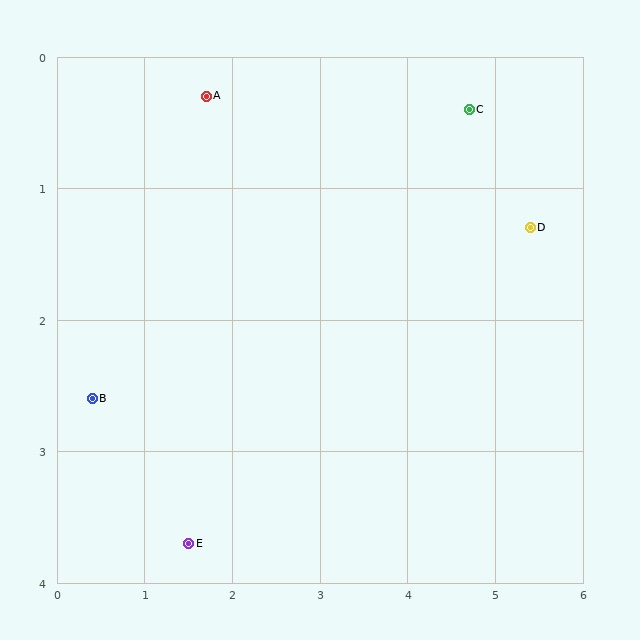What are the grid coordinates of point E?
Point E is at approximately (1.5, 3.7).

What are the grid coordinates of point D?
Point D is at approximately (5.4, 1.3).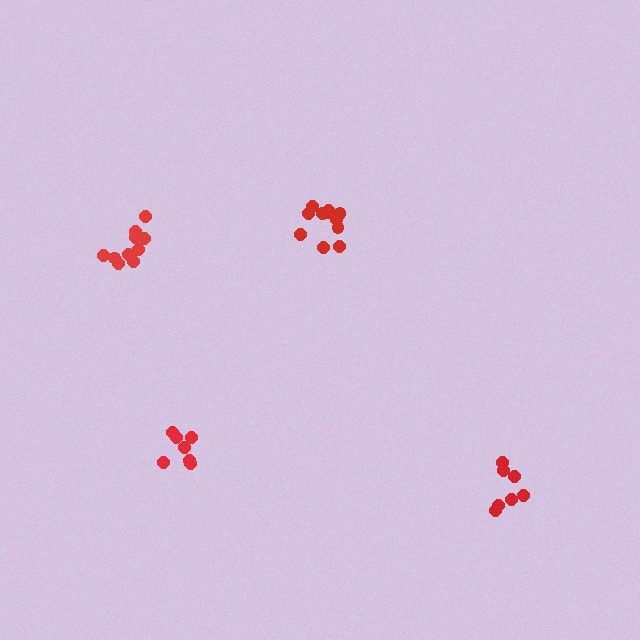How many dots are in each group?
Group 1: 11 dots, Group 2: 10 dots, Group 3: 7 dots, Group 4: 7 dots (35 total).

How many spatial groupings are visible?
There are 4 spatial groupings.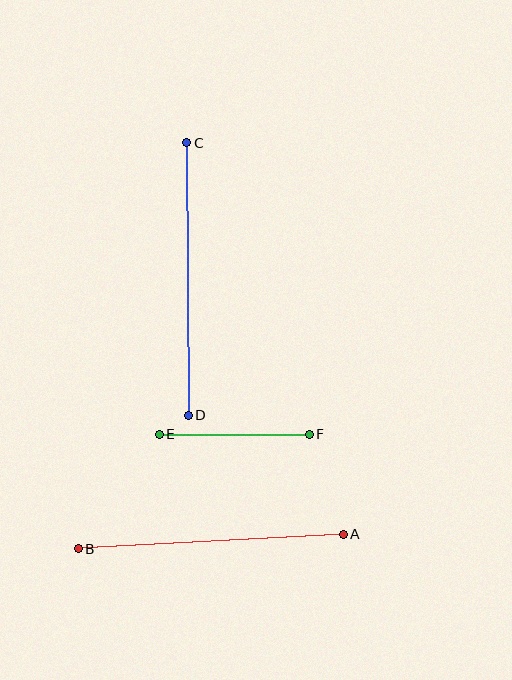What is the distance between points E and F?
The distance is approximately 150 pixels.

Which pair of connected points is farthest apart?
Points C and D are farthest apart.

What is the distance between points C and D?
The distance is approximately 273 pixels.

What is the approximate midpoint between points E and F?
The midpoint is at approximately (234, 434) pixels.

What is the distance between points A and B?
The distance is approximately 266 pixels.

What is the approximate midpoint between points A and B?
The midpoint is at approximately (211, 542) pixels.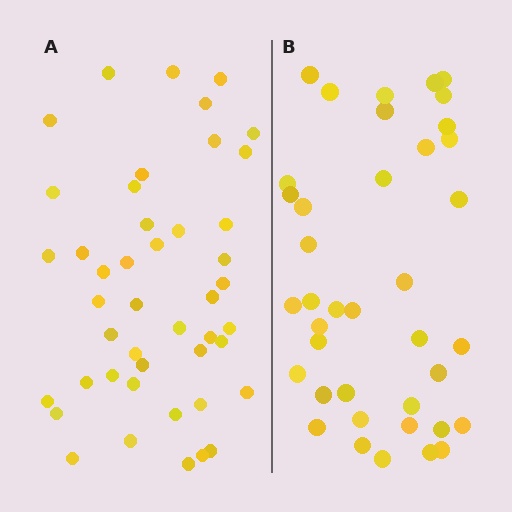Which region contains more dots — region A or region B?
Region A (the left region) has more dots.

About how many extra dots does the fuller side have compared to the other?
Region A has about 6 more dots than region B.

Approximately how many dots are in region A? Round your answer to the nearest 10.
About 40 dots. (The exact count is 45, which rounds to 40.)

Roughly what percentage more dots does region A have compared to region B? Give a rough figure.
About 15% more.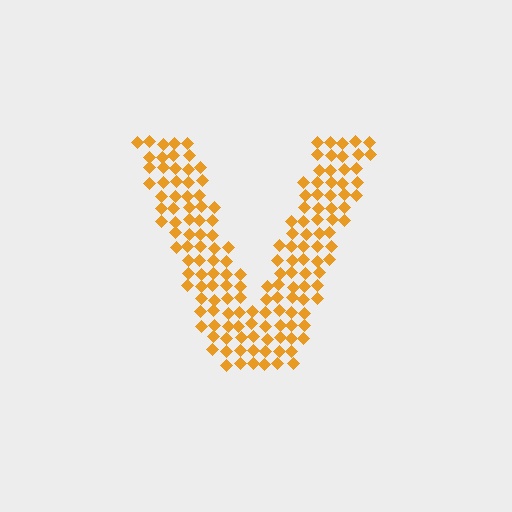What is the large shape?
The large shape is the letter V.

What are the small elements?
The small elements are diamonds.